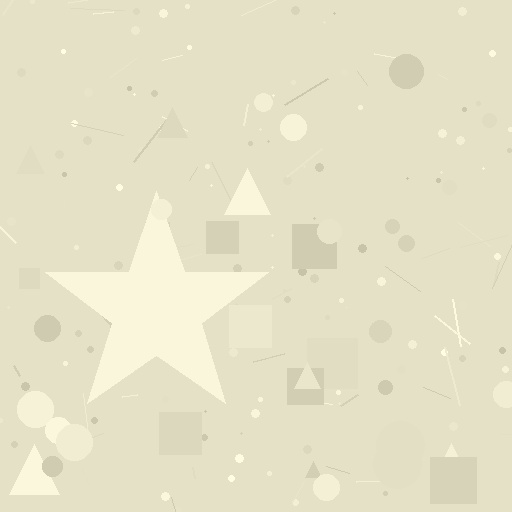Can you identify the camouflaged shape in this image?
The camouflaged shape is a star.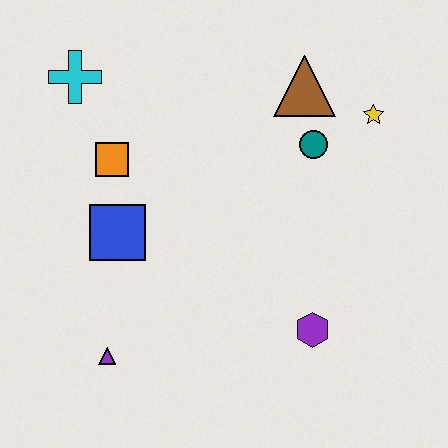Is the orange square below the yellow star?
Yes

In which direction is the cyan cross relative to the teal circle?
The cyan cross is to the left of the teal circle.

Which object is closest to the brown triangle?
The teal circle is closest to the brown triangle.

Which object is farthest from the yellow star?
The purple triangle is farthest from the yellow star.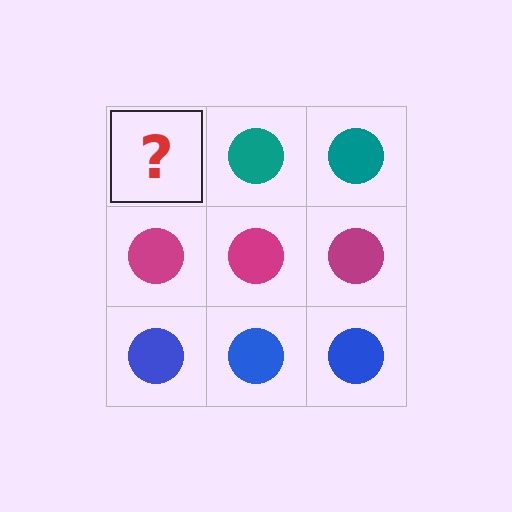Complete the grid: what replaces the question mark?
The question mark should be replaced with a teal circle.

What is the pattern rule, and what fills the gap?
The rule is that each row has a consistent color. The gap should be filled with a teal circle.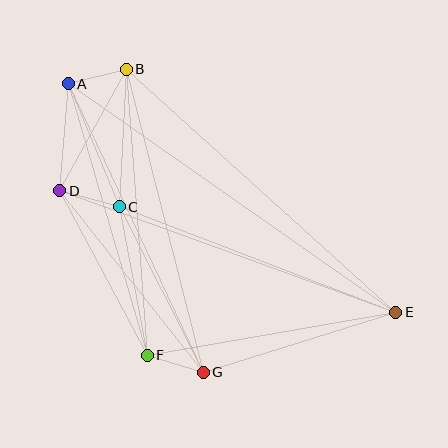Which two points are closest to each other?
Points F and G are closest to each other.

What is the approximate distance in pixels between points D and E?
The distance between D and E is approximately 357 pixels.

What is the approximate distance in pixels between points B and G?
The distance between B and G is approximately 313 pixels.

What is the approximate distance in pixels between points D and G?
The distance between D and G is approximately 231 pixels.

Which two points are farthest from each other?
Points A and E are farthest from each other.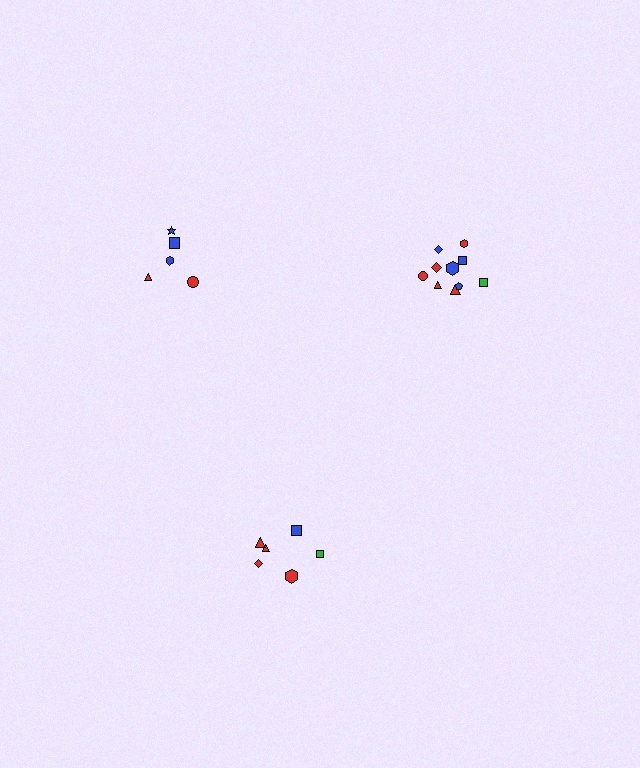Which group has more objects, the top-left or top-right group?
The top-right group.